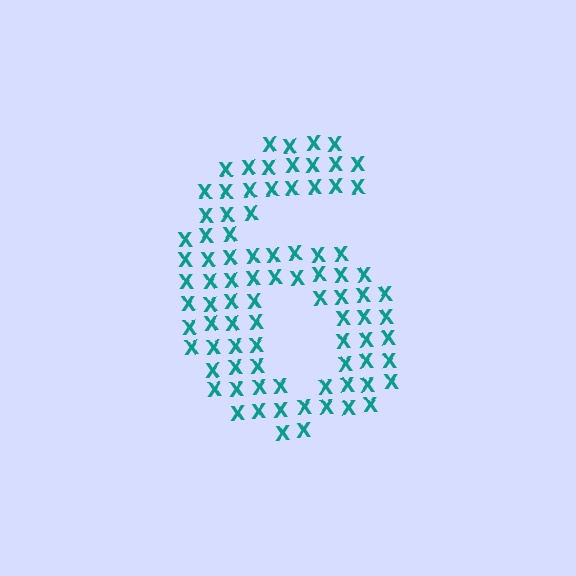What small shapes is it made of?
It is made of small letter X's.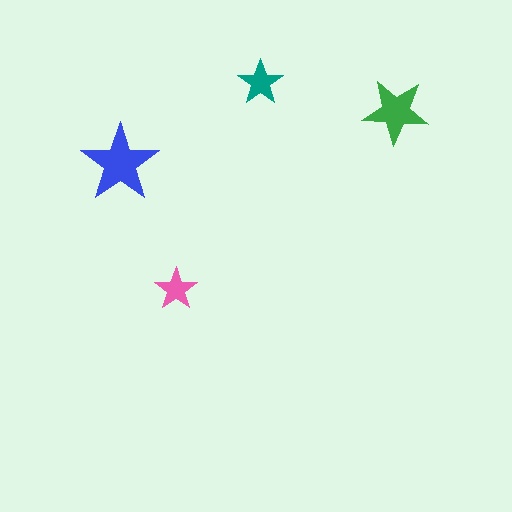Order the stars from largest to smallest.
the blue one, the green one, the teal one, the pink one.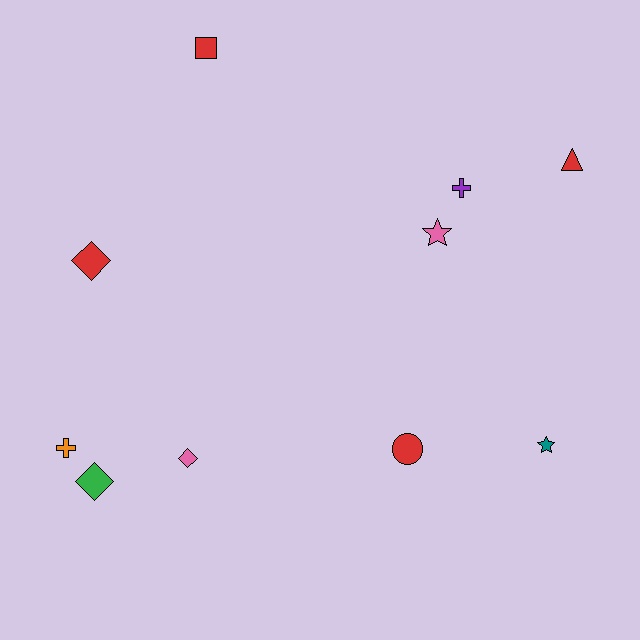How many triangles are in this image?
There is 1 triangle.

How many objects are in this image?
There are 10 objects.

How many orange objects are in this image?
There is 1 orange object.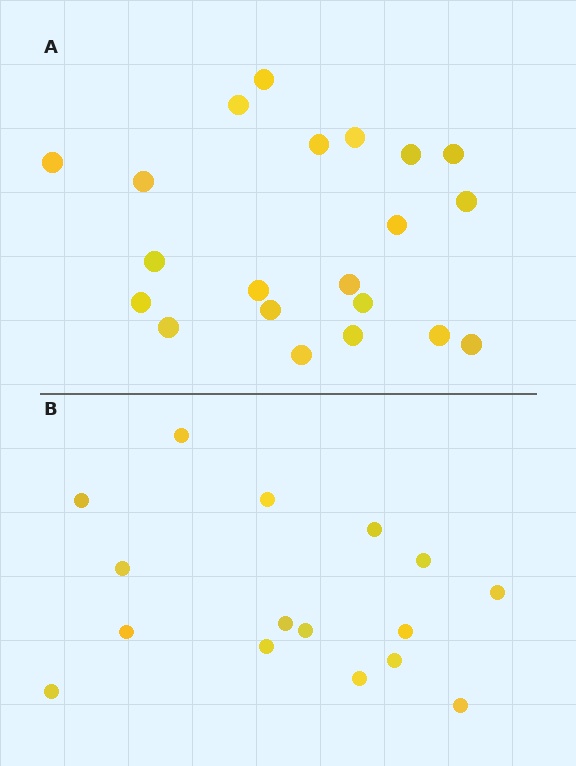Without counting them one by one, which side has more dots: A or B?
Region A (the top region) has more dots.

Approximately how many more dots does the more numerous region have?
Region A has about 5 more dots than region B.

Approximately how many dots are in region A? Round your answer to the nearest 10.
About 20 dots. (The exact count is 21, which rounds to 20.)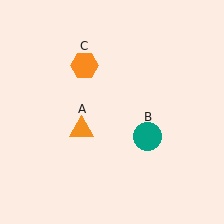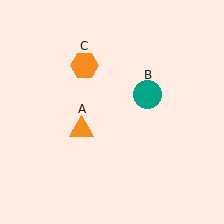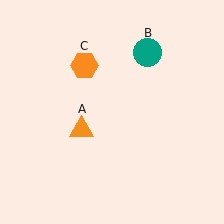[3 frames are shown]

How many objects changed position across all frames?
1 object changed position: teal circle (object B).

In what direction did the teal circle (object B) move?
The teal circle (object B) moved up.